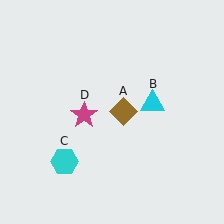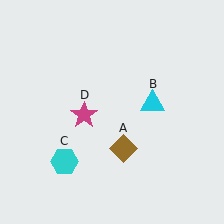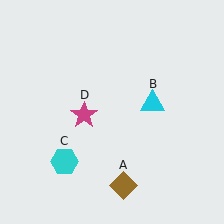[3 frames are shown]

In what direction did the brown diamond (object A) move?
The brown diamond (object A) moved down.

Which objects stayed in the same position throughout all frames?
Cyan triangle (object B) and cyan hexagon (object C) and magenta star (object D) remained stationary.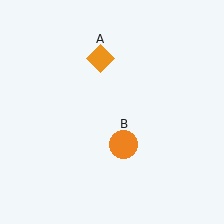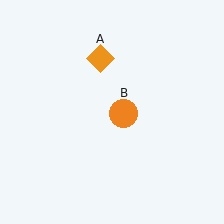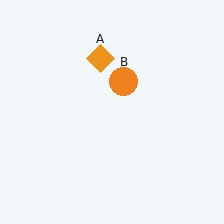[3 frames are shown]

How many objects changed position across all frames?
1 object changed position: orange circle (object B).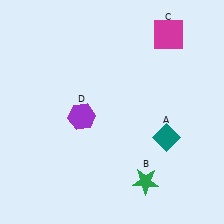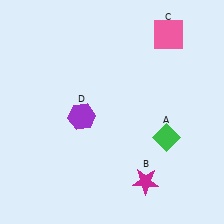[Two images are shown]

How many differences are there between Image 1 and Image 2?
There are 3 differences between the two images.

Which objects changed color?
A changed from teal to green. B changed from green to magenta. C changed from magenta to pink.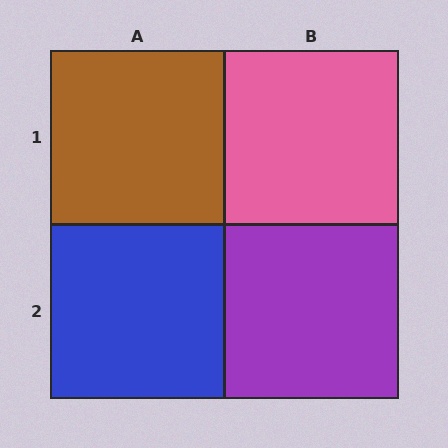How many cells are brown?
1 cell is brown.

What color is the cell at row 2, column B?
Purple.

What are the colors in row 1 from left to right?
Brown, pink.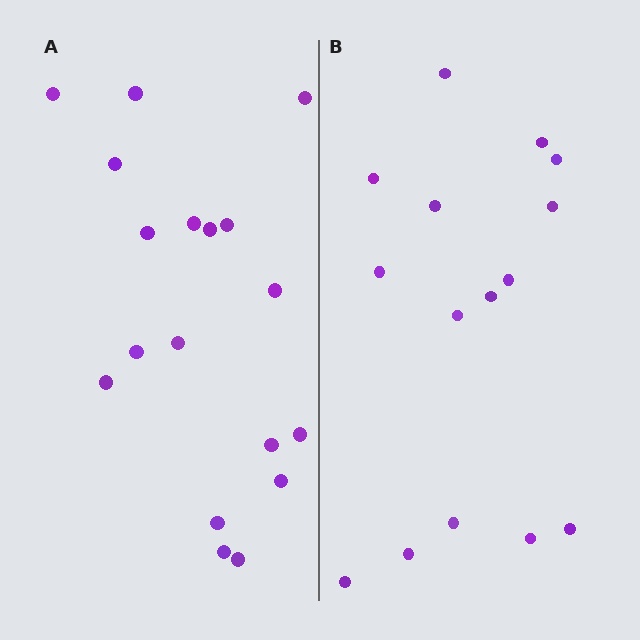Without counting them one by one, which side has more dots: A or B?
Region A (the left region) has more dots.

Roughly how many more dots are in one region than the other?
Region A has just a few more — roughly 2 or 3 more dots than region B.